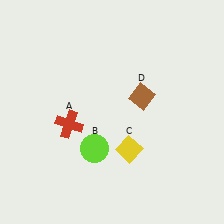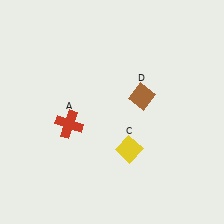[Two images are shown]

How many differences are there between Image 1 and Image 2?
There is 1 difference between the two images.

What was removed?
The lime circle (B) was removed in Image 2.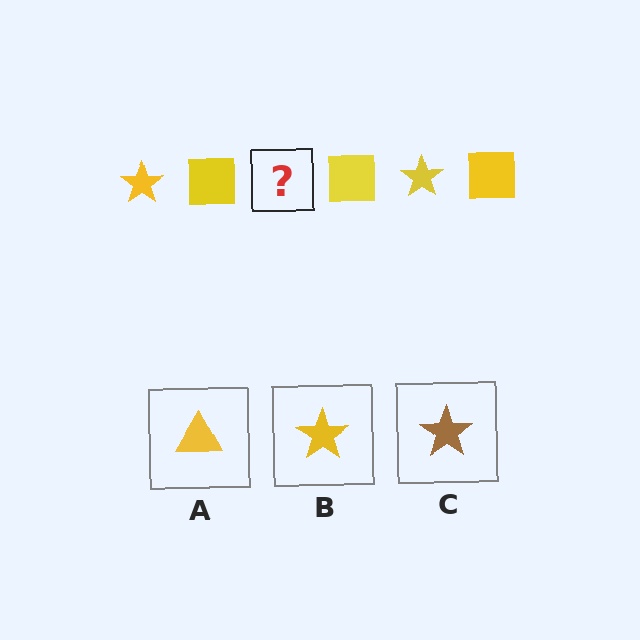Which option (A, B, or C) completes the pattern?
B.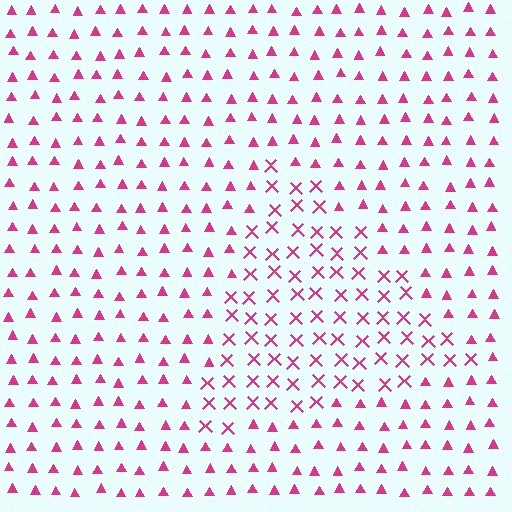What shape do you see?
I see a triangle.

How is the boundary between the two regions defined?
The boundary is defined by a change in element shape: X marks inside vs. triangles outside. All elements share the same color and spacing.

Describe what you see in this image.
The image is filled with small magenta elements arranged in a uniform grid. A triangle-shaped region contains X marks, while the surrounding area contains triangles. The boundary is defined purely by the change in element shape.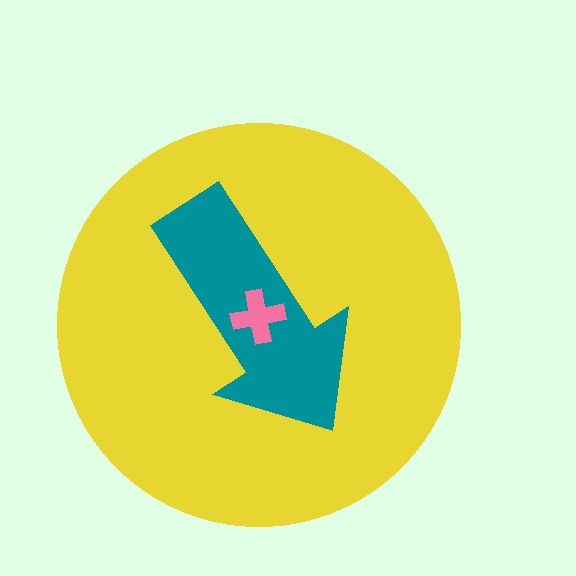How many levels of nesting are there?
3.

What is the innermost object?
The pink cross.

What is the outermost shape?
The yellow circle.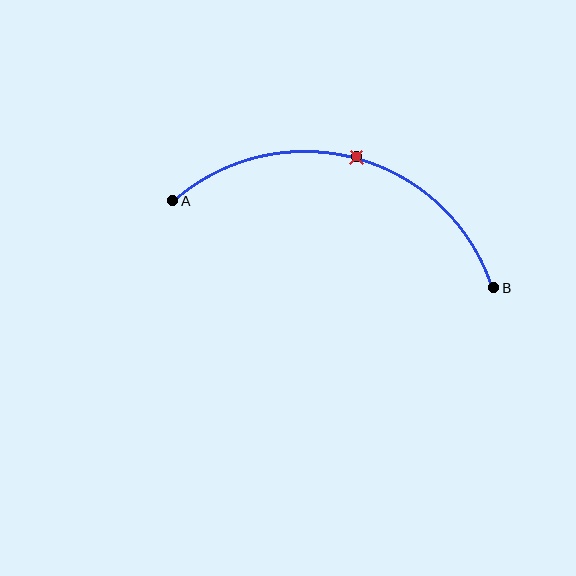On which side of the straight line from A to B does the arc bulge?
The arc bulges above the straight line connecting A and B.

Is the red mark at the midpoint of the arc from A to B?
Yes. The red mark lies on the arc at equal arc-length from both A and B — it is the arc midpoint.